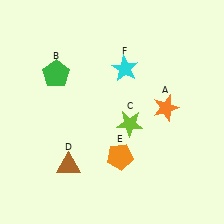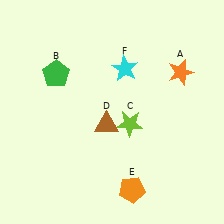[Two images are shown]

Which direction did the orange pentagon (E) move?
The orange pentagon (E) moved down.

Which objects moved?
The objects that moved are: the orange star (A), the brown triangle (D), the orange pentagon (E).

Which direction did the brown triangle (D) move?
The brown triangle (D) moved up.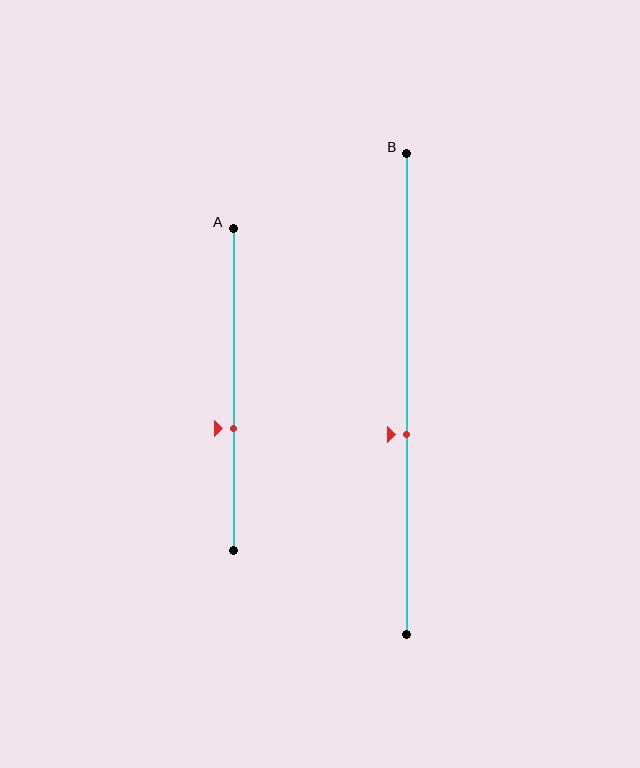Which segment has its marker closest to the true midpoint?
Segment B has its marker closest to the true midpoint.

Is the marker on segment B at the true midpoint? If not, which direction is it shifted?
No, the marker on segment B is shifted downward by about 8% of the segment length.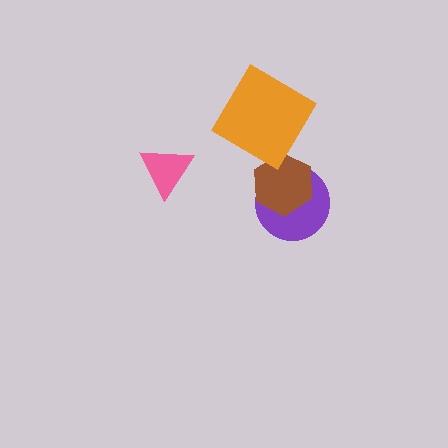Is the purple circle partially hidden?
Yes, it is partially covered by another shape.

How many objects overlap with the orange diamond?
0 objects overlap with the orange diamond.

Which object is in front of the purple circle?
The brown hexagon is in front of the purple circle.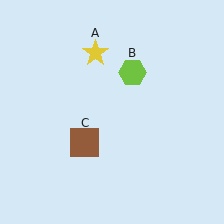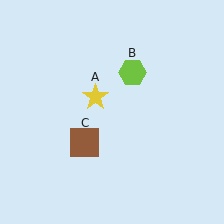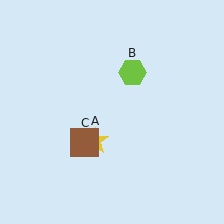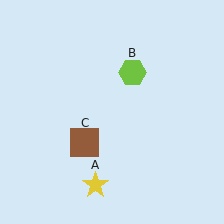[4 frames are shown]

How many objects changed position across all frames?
1 object changed position: yellow star (object A).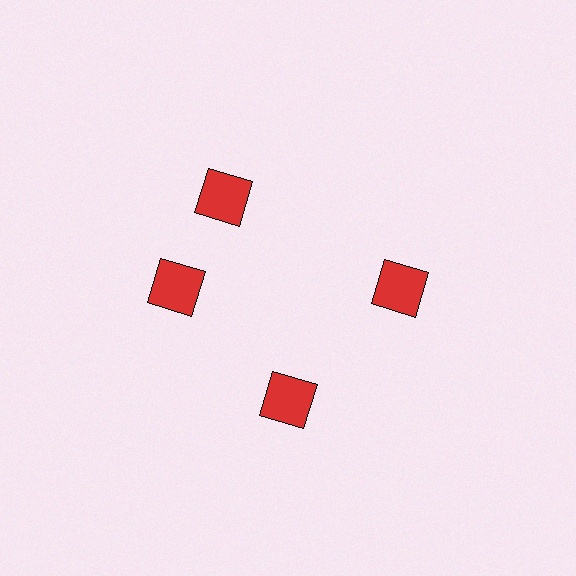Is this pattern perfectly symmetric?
No. The 4 red squares are arranged in a ring, but one element near the 12 o'clock position is rotated out of alignment along the ring, breaking the 4-fold rotational symmetry.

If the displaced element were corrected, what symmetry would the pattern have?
It would have 4-fold rotational symmetry — the pattern would map onto itself every 90 degrees.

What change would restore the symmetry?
The symmetry would be restored by rotating it back into even spacing with its neighbors so that all 4 squares sit at equal angles and equal distance from the center.